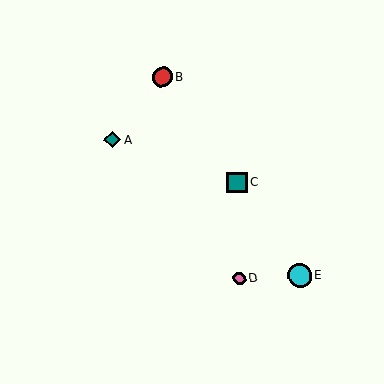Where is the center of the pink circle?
The center of the pink circle is at (240, 278).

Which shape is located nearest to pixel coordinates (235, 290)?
The pink circle (labeled D) at (240, 278) is nearest to that location.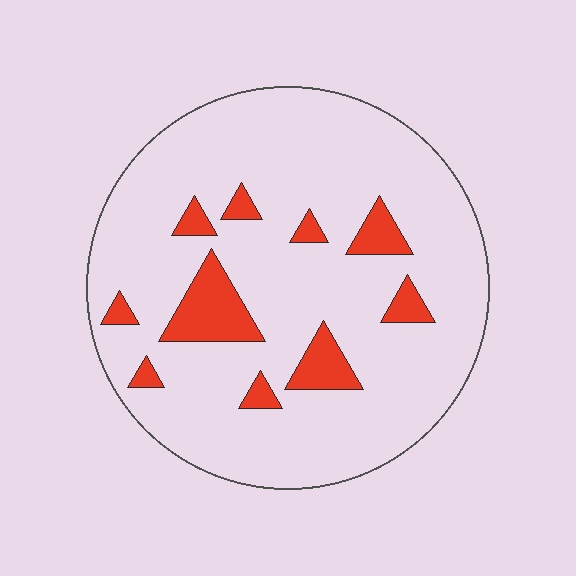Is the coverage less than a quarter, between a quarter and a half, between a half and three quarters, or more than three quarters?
Less than a quarter.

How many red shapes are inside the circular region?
10.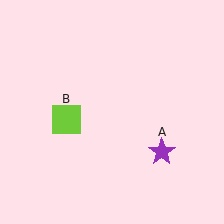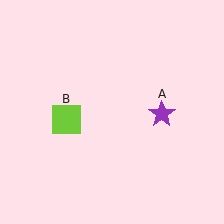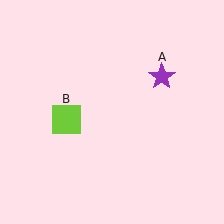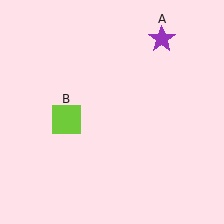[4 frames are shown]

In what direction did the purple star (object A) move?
The purple star (object A) moved up.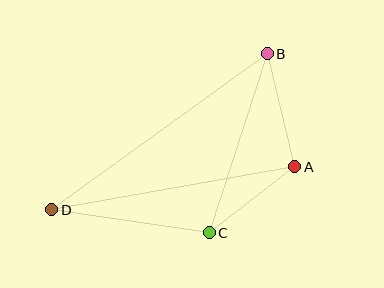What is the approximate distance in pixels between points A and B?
The distance between A and B is approximately 116 pixels.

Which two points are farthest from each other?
Points B and D are farthest from each other.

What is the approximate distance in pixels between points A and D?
The distance between A and D is approximately 247 pixels.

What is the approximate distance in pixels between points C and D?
The distance between C and D is approximately 159 pixels.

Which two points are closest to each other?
Points A and C are closest to each other.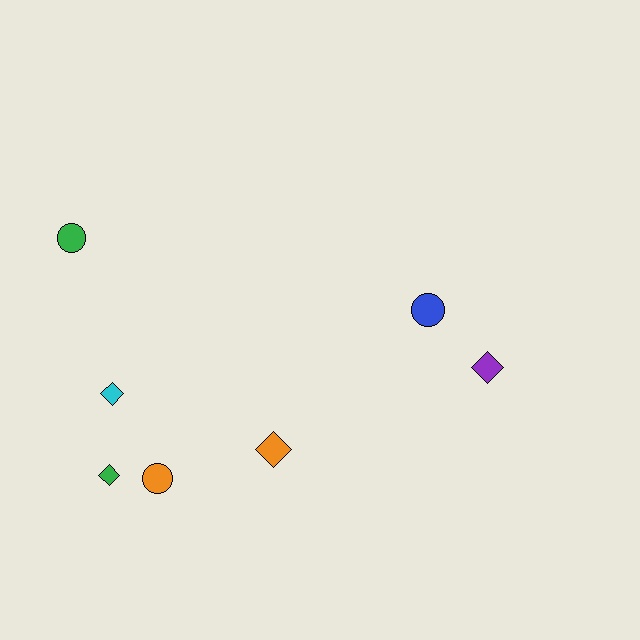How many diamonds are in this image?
There are 4 diamonds.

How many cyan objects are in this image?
There is 1 cyan object.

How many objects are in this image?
There are 7 objects.